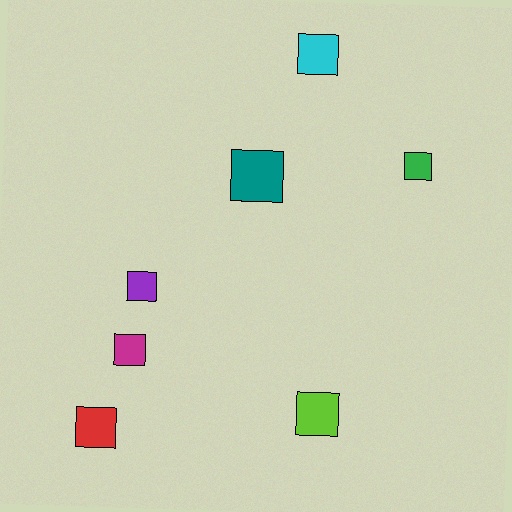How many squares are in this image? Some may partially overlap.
There are 7 squares.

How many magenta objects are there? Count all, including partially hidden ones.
There is 1 magenta object.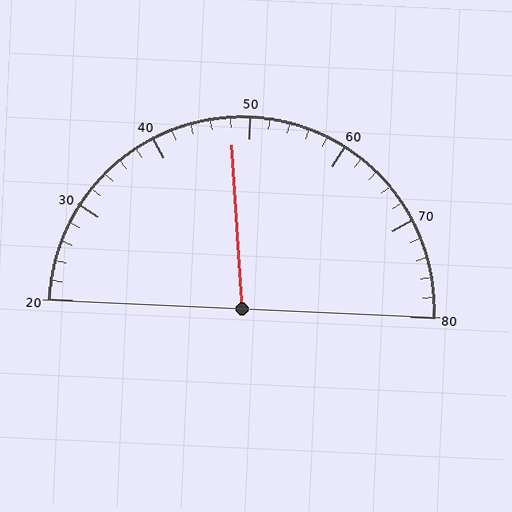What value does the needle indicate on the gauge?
The needle indicates approximately 48.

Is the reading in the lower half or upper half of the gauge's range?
The reading is in the lower half of the range (20 to 80).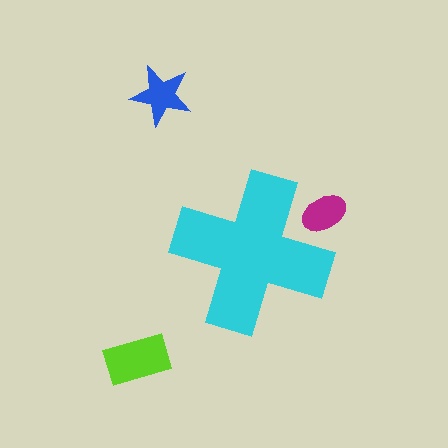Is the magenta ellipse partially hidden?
Yes, the magenta ellipse is partially hidden behind the cyan cross.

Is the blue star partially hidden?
No, the blue star is fully visible.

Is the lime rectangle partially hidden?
No, the lime rectangle is fully visible.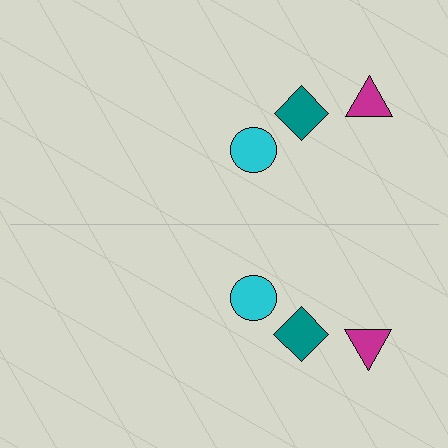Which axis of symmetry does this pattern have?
The pattern has a horizontal axis of symmetry running through the center of the image.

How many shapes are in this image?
There are 6 shapes in this image.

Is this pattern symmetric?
Yes, this pattern has bilateral (reflection) symmetry.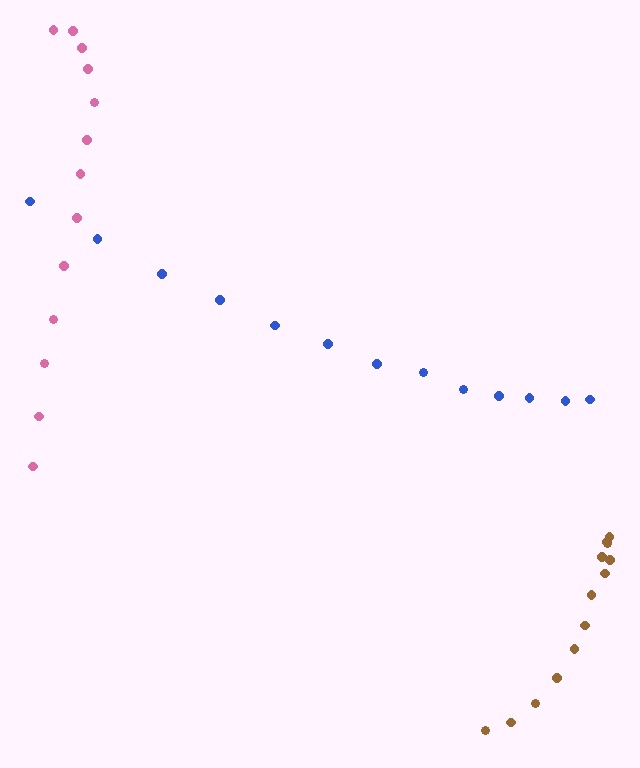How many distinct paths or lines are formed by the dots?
There are 3 distinct paths.